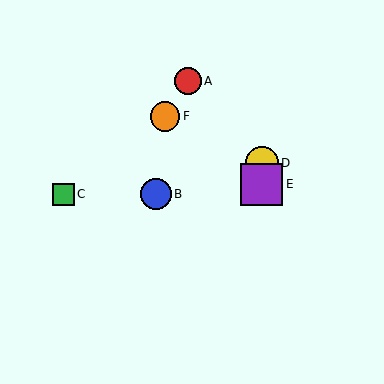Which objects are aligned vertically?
Objects D, E are aligned vertically.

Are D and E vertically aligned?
Yes, both are at x≈262.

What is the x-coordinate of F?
Object F is at x≈165.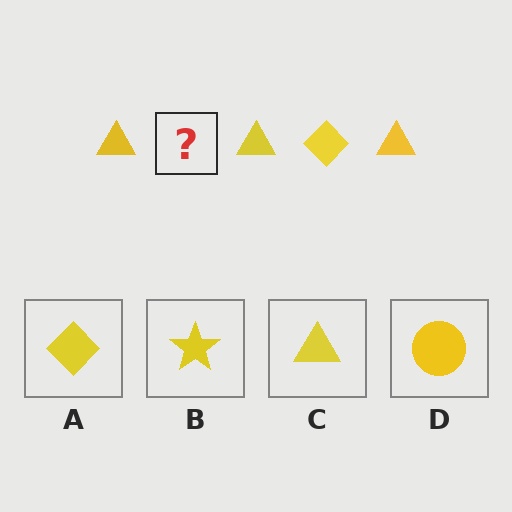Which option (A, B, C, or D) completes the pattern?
A.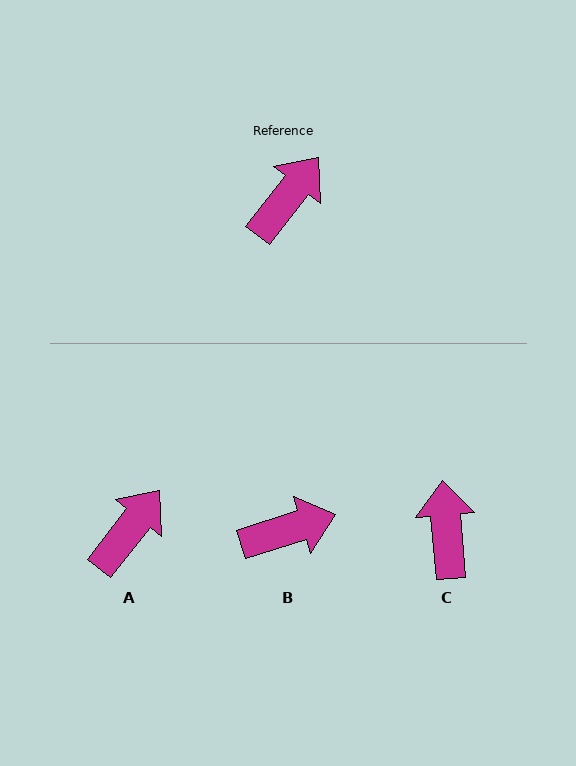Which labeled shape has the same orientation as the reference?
A.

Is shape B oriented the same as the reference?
No, it is off by about 35 degrees.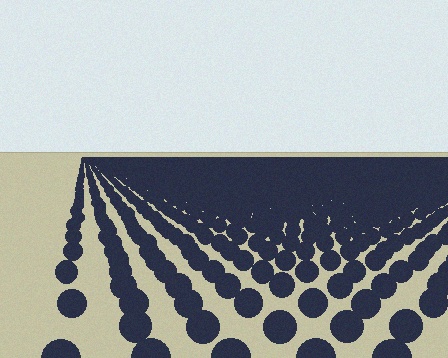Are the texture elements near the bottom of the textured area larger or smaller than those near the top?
Larger. Near the bottom, elements are closer to the viewer and appear at a bigger on-screen size.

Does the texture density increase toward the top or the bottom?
Density increases toward the top.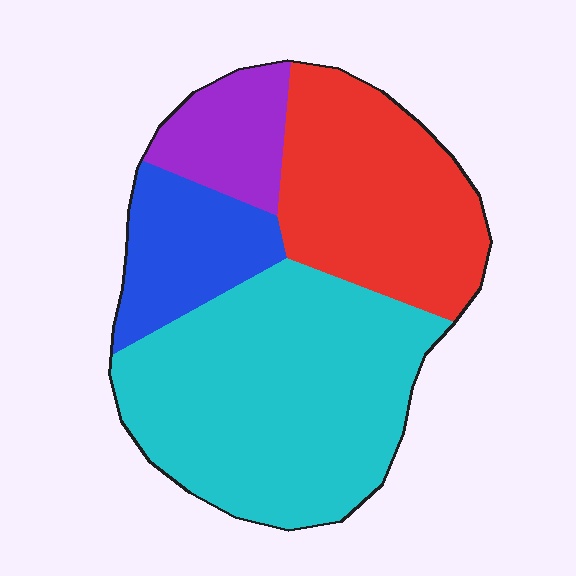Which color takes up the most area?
Cyan, at roughly 45%.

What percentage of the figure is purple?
Purple takes up less than a quarter of the figure.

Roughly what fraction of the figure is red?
Red takes up between a sixth and a third of the figure.